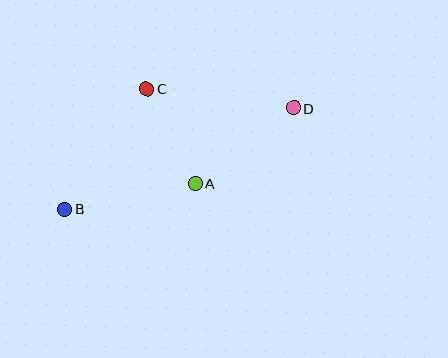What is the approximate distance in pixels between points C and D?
The distance between C and D is approximately 148 pixels.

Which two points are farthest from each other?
Points B and D are farthest from each other.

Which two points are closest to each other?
Points A and C are closest to each other.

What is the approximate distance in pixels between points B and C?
The distance between B and C is approximately 146 pixels.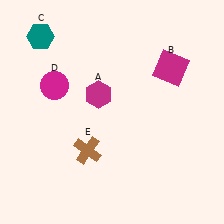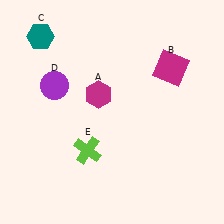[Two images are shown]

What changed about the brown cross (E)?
In Image 1, E is brown. In Image 2, it changed to lime.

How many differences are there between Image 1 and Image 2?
There are 2 differences between the two images.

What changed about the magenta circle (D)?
In Image 1, D is magenta. In Image 2, it changed to purple.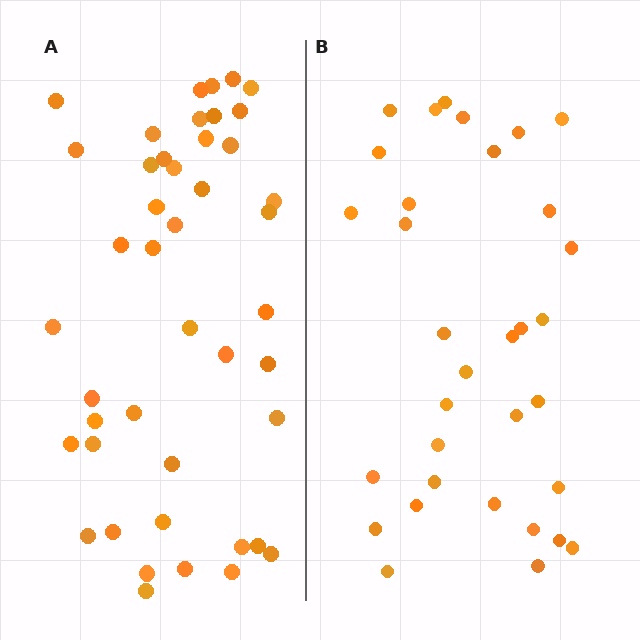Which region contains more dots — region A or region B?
Region A (the left region) has more dots.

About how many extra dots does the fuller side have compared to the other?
Region A has roughly 12 or so more dots than region B.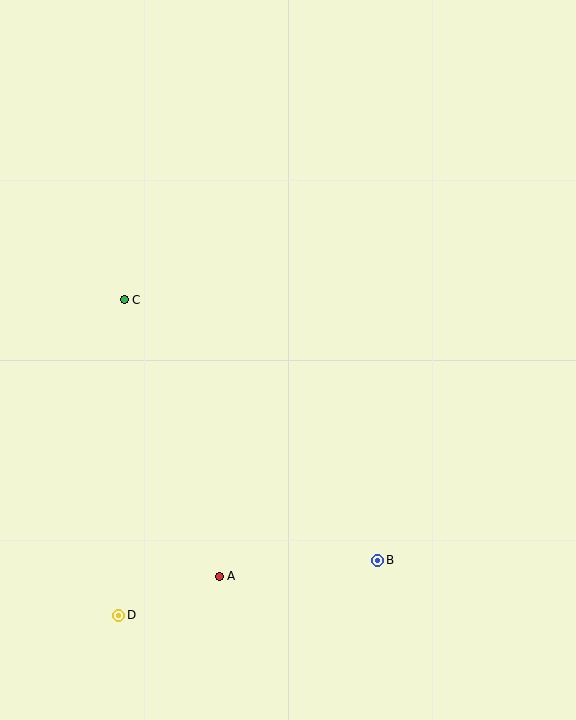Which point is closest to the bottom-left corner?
Point D is closest to the bottom-left corner.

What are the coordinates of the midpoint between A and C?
The midpoint between A and C is at (172, 438).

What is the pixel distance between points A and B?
The distance between A and B is 160 pixels.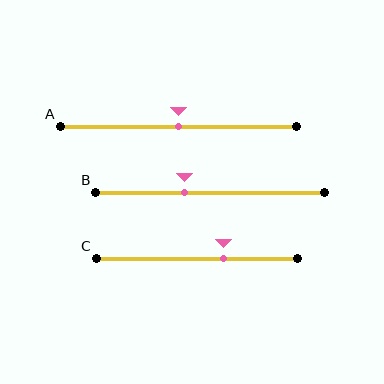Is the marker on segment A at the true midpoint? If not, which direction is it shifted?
Yes, the marker on segment A is at the true midpoint.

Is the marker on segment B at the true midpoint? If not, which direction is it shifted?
No, the marker on segment B is shifted to the left by about 11% of the segment length.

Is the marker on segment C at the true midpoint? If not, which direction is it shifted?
No, the marker on segment C is shifted to the right by about 13% of the segment length.